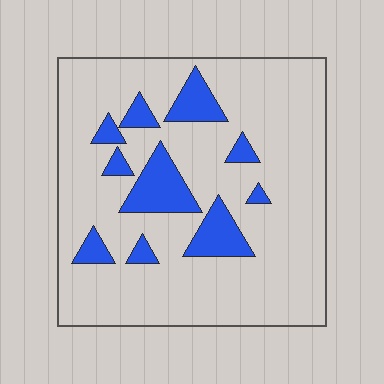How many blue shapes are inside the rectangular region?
10.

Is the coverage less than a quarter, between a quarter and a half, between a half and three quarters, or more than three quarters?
Less than a quarter.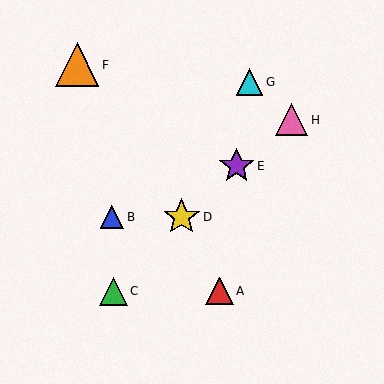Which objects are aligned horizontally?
Objects B, D are aligned horizontally.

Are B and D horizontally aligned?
Yes, both are at y≈217.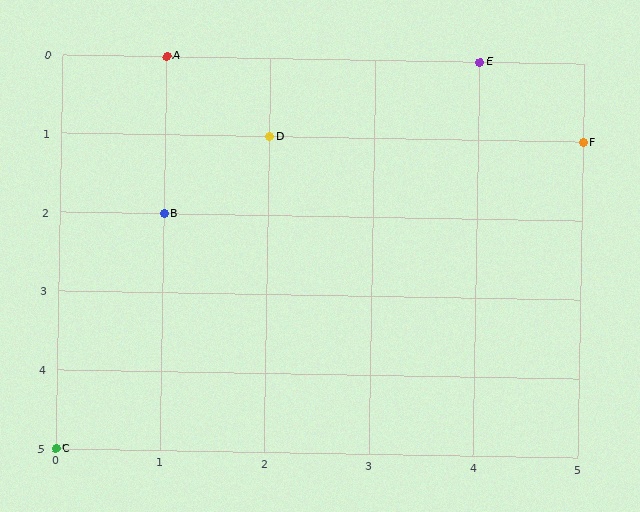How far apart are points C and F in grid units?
Points C and F are 5 columns and 4 rows apart (about 6.4 grid units diagonally).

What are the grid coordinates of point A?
Point A is at grid coordinates (1, 0).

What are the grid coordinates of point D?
Point D is at grid coordinates (2, 1).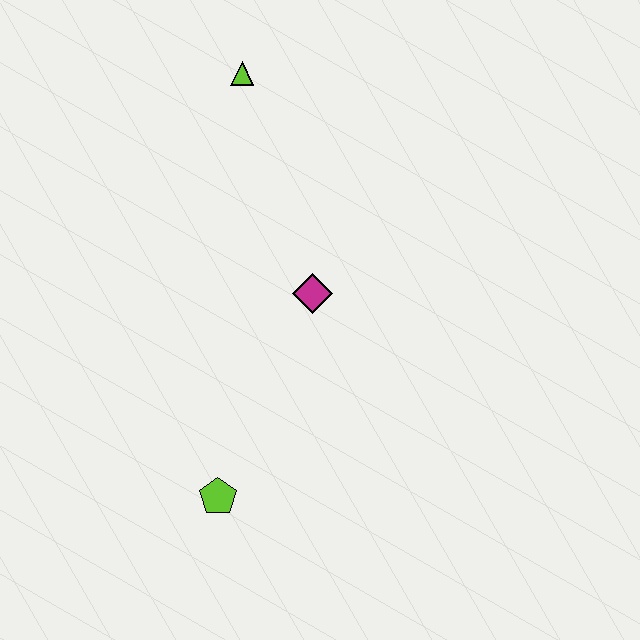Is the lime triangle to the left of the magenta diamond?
Yes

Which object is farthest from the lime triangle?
The lime pentagon is farthest from the lime triangle.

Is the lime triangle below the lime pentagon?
No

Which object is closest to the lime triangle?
The magenta diamond is closest to the lime triangle.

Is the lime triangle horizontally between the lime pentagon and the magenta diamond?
Yes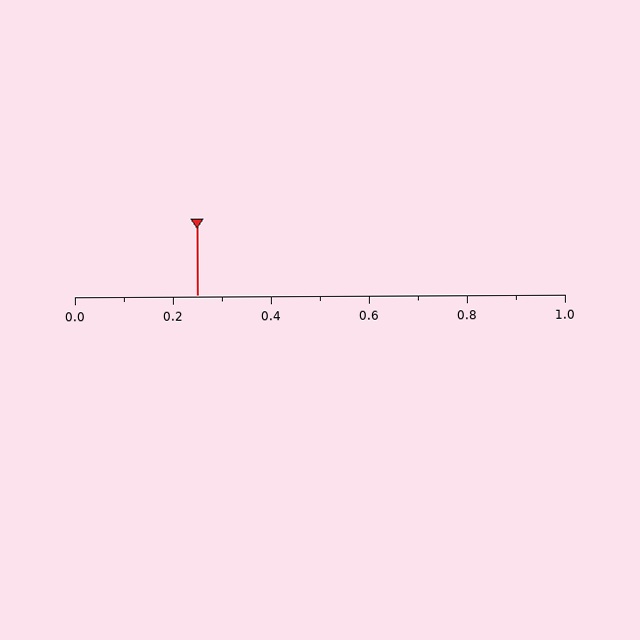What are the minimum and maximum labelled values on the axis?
The axis runs from 0.0 to 1.0.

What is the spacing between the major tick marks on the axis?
The major ticks are spaced 0.2 apart.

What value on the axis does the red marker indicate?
The marker indicates approximately 0.25.